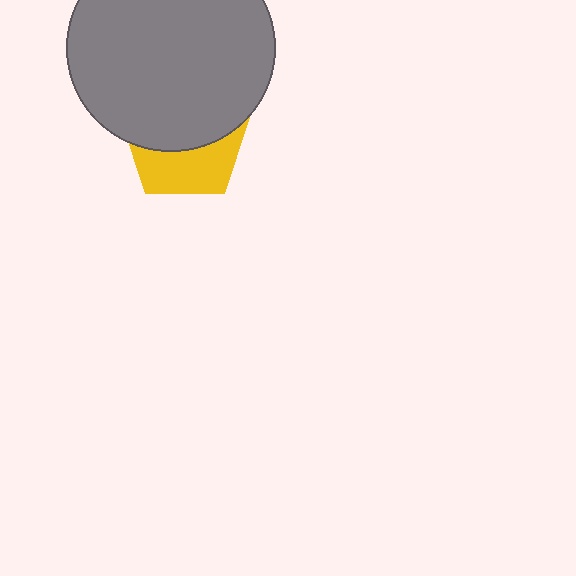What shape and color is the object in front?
The object in front is a gray circle.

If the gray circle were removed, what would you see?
You would see the complete yellow pentagon.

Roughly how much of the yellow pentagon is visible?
A small part of it is visible (roughly 42%).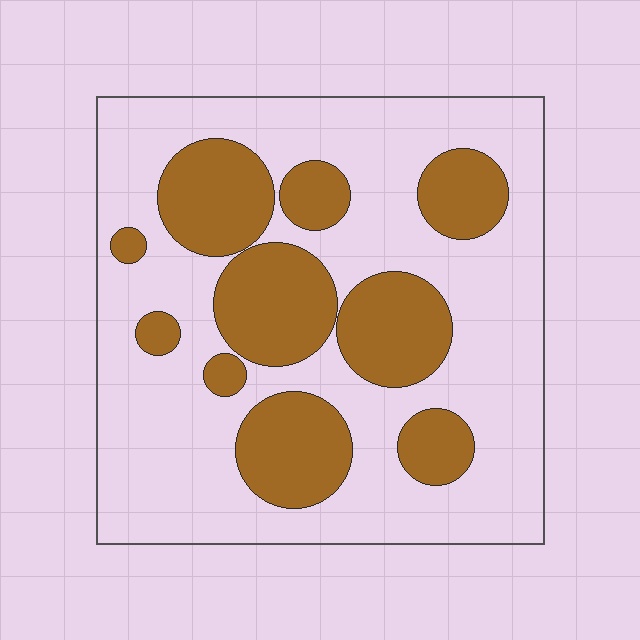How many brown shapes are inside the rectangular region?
10.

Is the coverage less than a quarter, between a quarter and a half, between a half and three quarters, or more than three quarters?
Between a quarter and a half.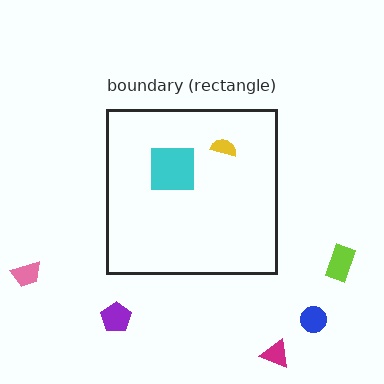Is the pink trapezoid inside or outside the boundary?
Outside.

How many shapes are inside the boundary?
2 inside, 5 outside.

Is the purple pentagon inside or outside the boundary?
Outside.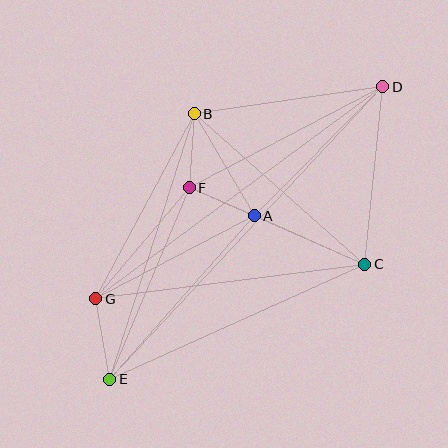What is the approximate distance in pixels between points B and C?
The distance between B and C is approximately 228 pixels.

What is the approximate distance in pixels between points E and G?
The distance between E and G is approximately 82 pixels.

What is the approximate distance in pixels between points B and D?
The distance between B and D is approximately 191 pixels.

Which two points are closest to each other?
Points A and F are closest to each other.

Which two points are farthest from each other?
Points D and E are farthest from each other.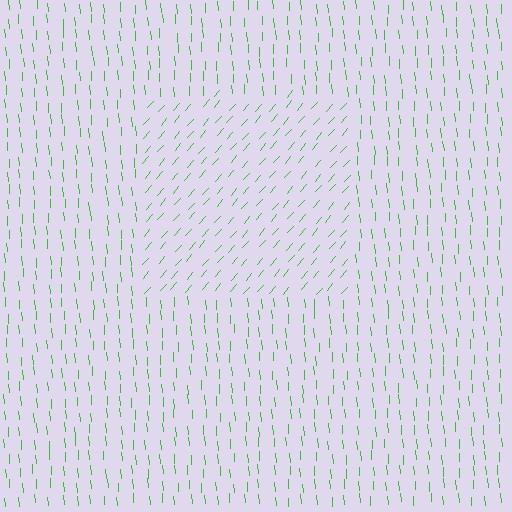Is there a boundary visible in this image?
Yes, there is a texture boundary formed by a change in line orientation.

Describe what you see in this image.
The image is filled with small green line segments. A rectangle region in the image has lines oriented differently from the surrounding lines, creating a visible texture boundary.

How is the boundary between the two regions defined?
The boundary is defined purely by a change in line orientation (approximately 45 degrees difference). All lines are the same color and thickness.